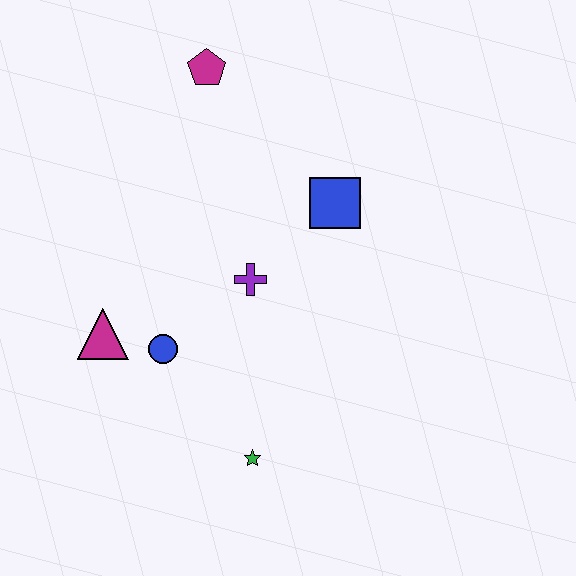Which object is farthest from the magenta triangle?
The magenta pentagon is farthest from the magenta triangle.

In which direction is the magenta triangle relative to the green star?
The magenta triangle is to the left of the green star.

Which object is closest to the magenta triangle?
The blue circle is closest to the magenta triangle.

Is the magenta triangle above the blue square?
No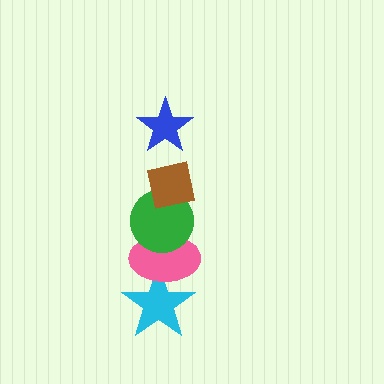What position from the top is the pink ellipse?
The pink ellipse is 4th from the top.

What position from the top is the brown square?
The brown square is 2nd from the top.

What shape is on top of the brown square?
The blue star is on top of the brown square.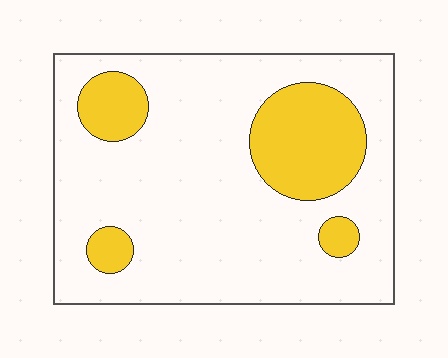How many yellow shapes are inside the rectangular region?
4.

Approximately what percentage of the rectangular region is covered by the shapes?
Approximately 20%.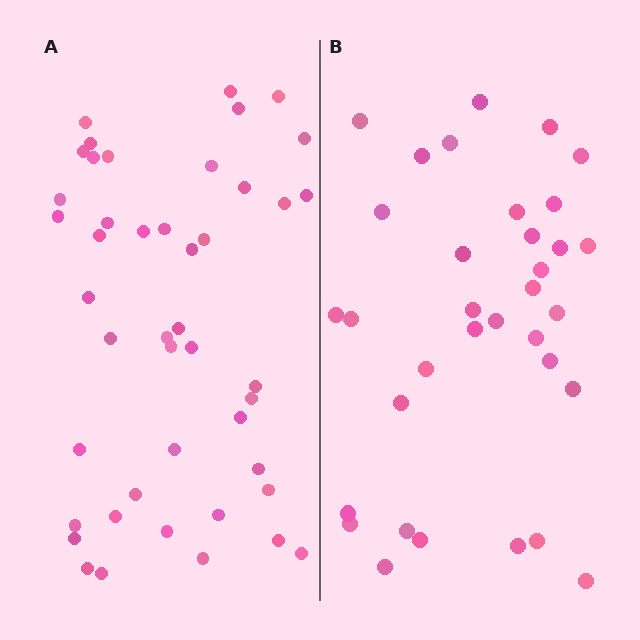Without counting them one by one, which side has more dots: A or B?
Region A (the left region) has more dots.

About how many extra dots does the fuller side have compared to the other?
Region A has roughly 12 or so more dots than region B.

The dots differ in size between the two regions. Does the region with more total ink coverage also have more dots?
No. Region B has more total ink coverage because its dots are larger, but region A actually contains more individual dots. Total area can be misleading — the number of items is what matters here.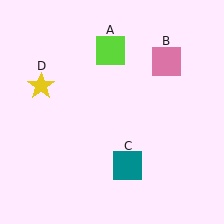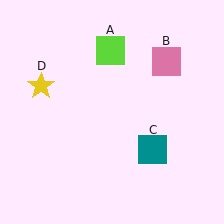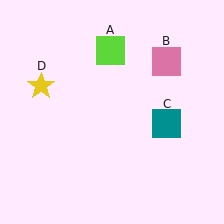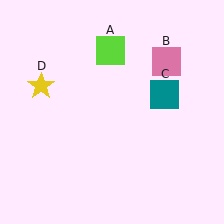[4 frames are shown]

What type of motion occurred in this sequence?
The teal square (object C) rotated counterclockwise around the center of the scene.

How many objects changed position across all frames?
1 object changed position: teal square (object C).